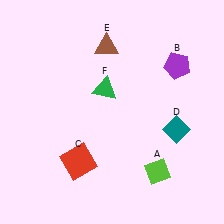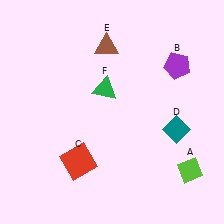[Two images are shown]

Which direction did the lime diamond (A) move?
The lime diamond (A) moved right.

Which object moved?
The lime diamond (A) moved right.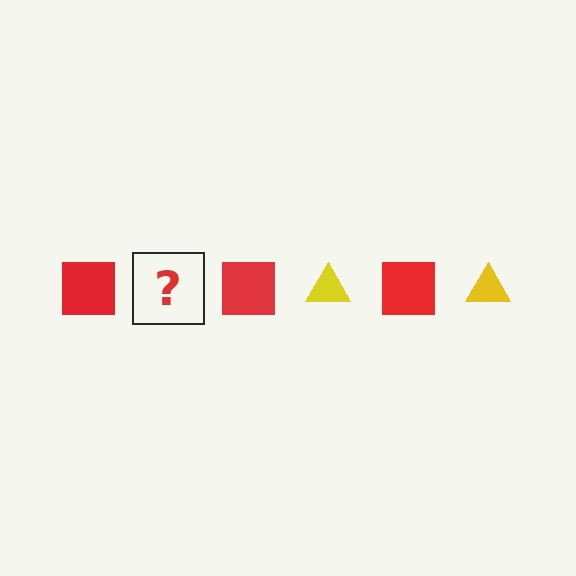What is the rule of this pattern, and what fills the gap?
The rule is that the pattern alternates between red square and yellow triangle. The gap should be filled with a yellow triangle.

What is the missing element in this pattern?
The missing element is a yellow triangle.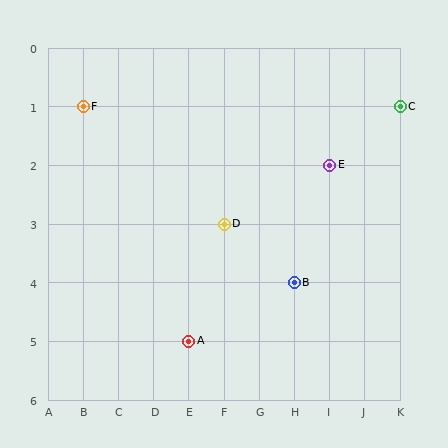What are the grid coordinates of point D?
Point D is at grid coordinates (F, 3).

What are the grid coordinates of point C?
Point C is at grid coordinates (K, 1).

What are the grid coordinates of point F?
Point F is at grid coordinates (B, 1).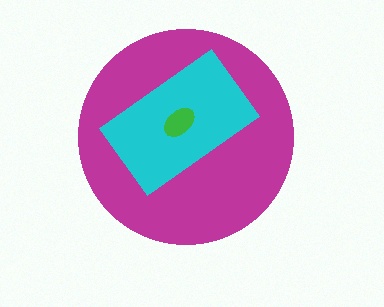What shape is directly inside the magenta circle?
The cyan rectangle.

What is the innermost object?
The green ellipse.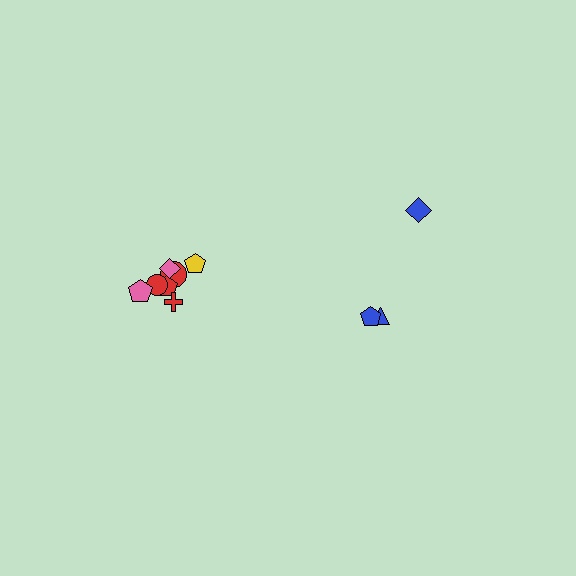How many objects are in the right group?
There are 3 objects.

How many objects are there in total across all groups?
There are 10 objects.